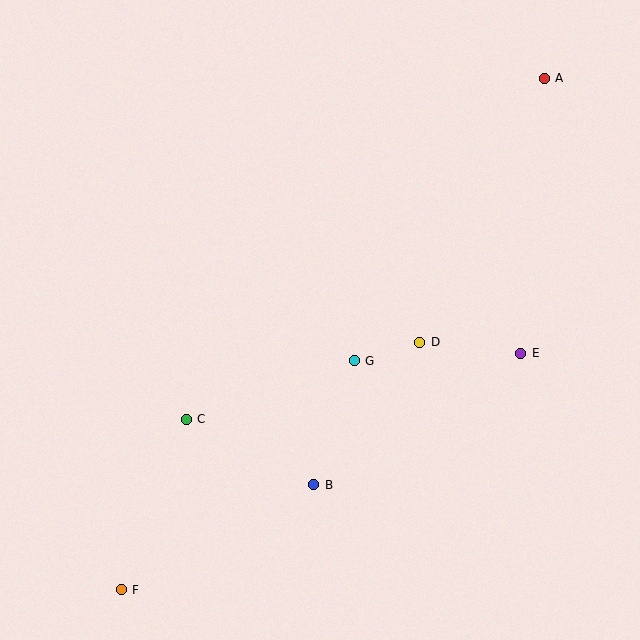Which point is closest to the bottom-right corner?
Point E is closest to the bottom-right corner.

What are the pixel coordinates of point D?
Point D is at (420, 342).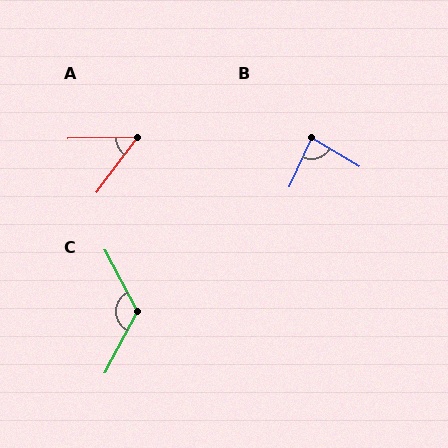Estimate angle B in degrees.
Approximately 84 degrees.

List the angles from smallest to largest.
A (53°), B (84°), C (124°).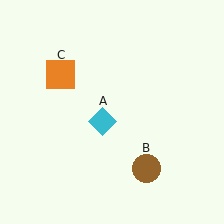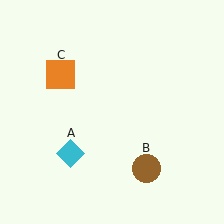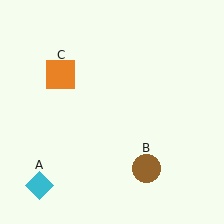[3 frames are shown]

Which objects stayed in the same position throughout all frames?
Brown circle (object B) and orange square (object C) remained stationary.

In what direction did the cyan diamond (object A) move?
The cyan diamond (object A) moved down and to the left.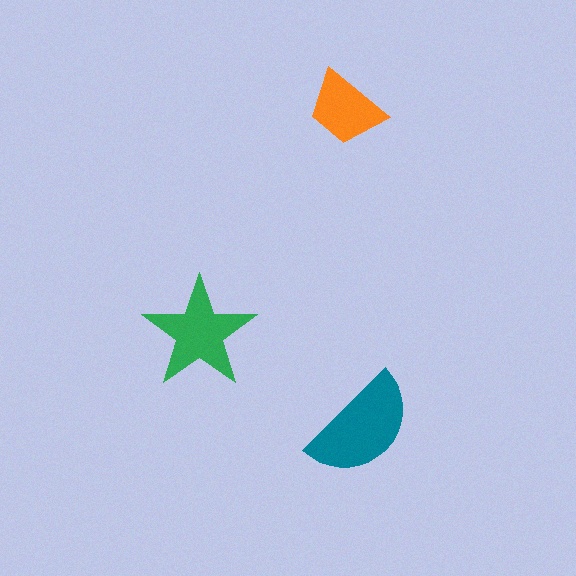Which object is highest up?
The orange trapezoid is topmost.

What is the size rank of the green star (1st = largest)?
2nd.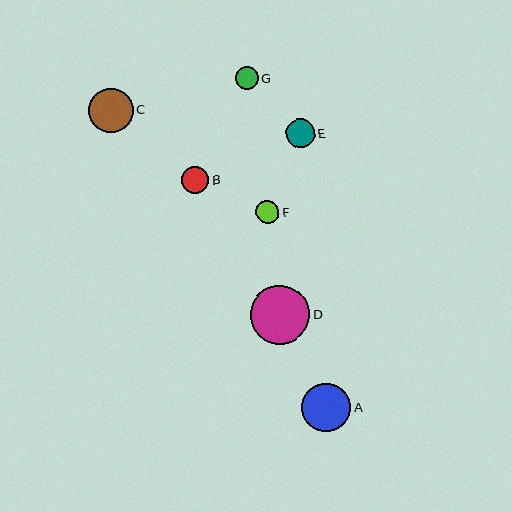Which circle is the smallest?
Circle F is the smallest with a size of approximately 23 pixels.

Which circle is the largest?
Circle D is the largest with a size of approximately 59 pixels.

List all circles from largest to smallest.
From largest to smallest: D, A, C, E, B, G, F.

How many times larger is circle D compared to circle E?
Circle D is approximately 2.0 times the size of circle E.